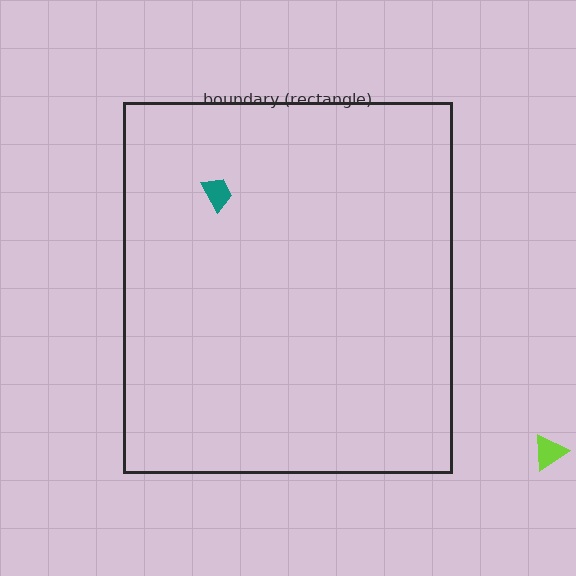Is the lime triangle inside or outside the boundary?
Outside.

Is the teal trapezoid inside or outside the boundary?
Inside.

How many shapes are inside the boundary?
1 inside, 1 outside.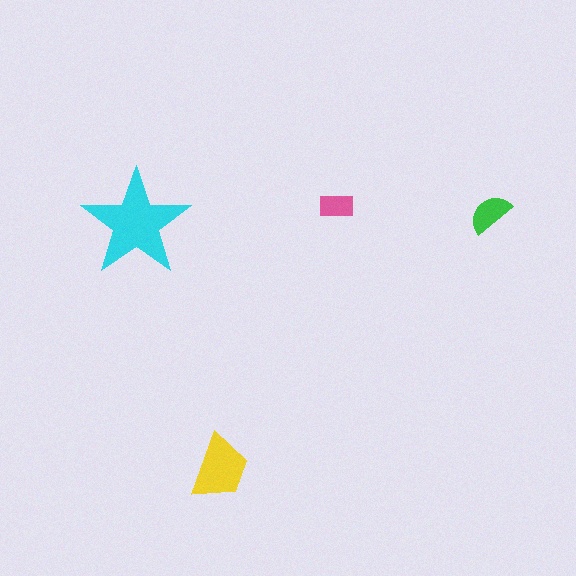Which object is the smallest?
The pink rectangle.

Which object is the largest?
The cyan star.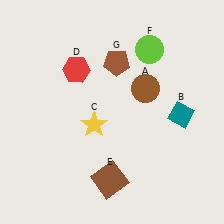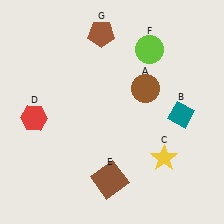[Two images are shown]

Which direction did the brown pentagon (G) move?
The brown pentagon (G) moved up.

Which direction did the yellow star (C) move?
The yellow star (C) moved right.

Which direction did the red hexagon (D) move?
The red hexagon (D) moved down.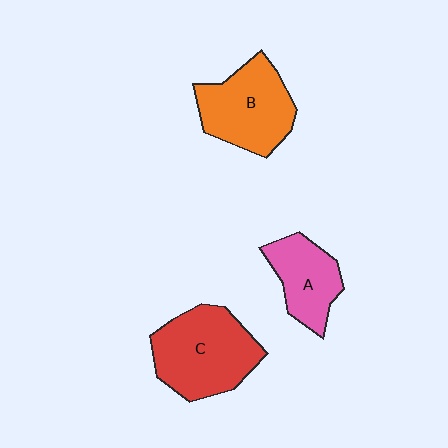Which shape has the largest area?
Shape C (red).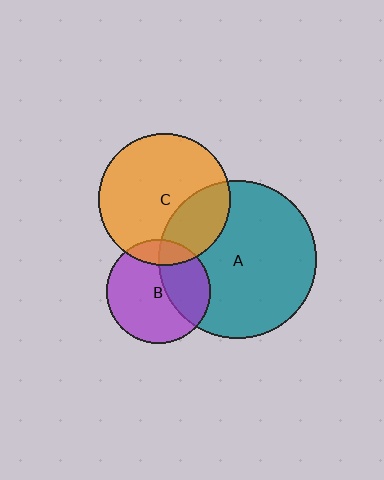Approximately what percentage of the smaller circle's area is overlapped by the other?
Approximately 30%.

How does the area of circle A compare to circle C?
Approximately 1.5 times.